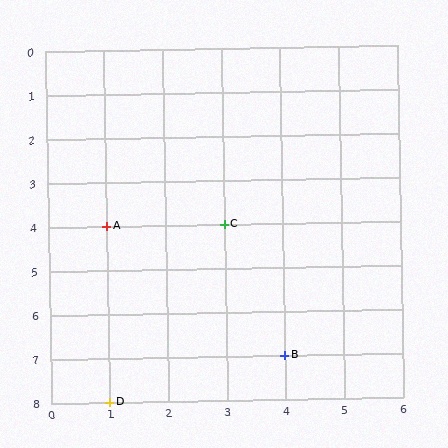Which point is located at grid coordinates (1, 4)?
Point A is at (1, 4).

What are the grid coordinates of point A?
Point A is at grid coordinates (1, 4).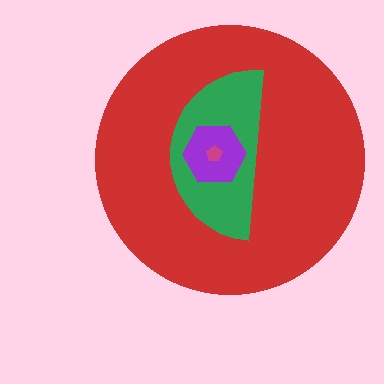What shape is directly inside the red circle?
The green semicircle.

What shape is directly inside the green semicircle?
The purple hexagon.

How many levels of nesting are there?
4.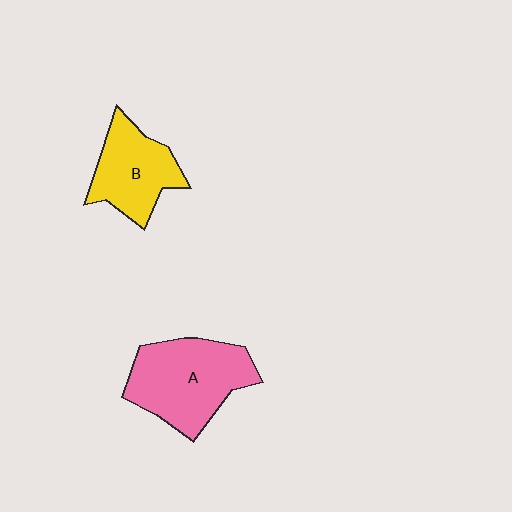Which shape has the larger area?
Shape A (pink).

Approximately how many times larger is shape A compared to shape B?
Approximately 1.4 times.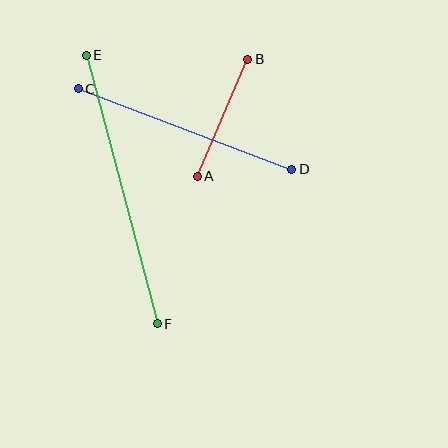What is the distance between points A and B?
The distance is approximately 128 pixels.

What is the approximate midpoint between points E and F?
The midpoint is at approximately (122, 190) pixels.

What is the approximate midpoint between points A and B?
The midpoint is at approximately (222, 118) pixels.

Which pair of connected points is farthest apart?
Points E and F are farthest apart.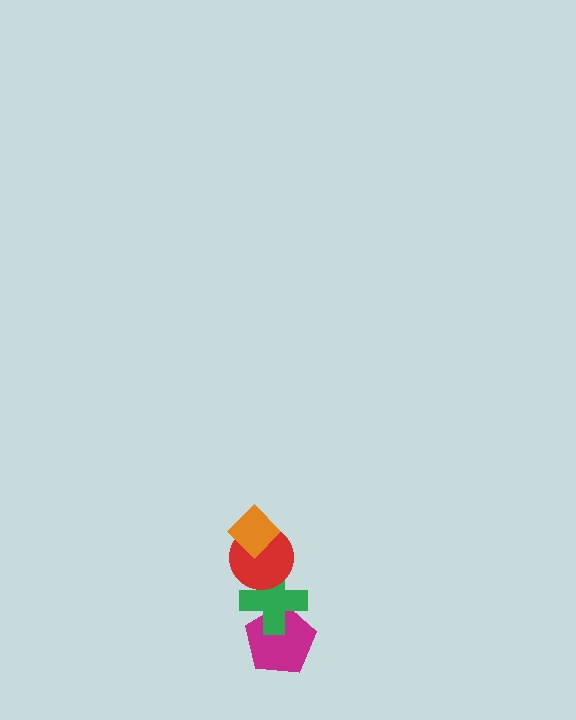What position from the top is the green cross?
The green cross is 3rd from the top.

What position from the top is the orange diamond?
The orange diamond is 1st from the top.